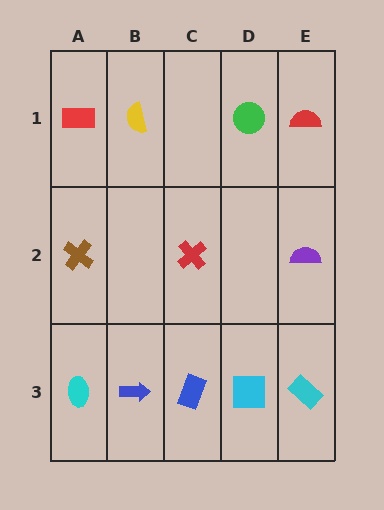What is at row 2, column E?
A purple semicircle.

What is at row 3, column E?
A cyan rectangle.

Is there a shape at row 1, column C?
No, that cell is empty.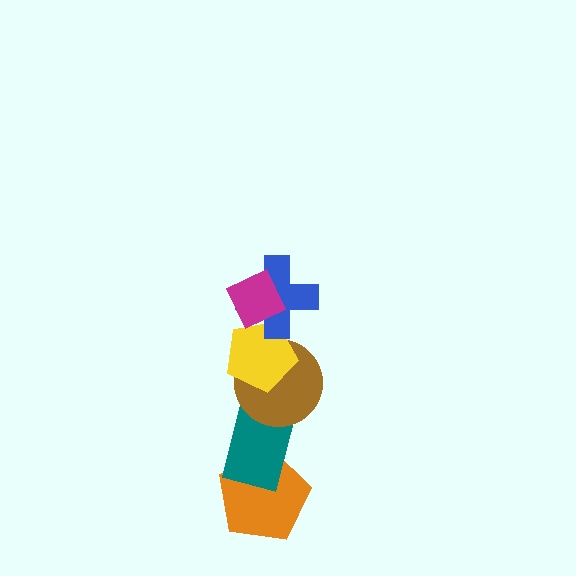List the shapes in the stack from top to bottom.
From top to bottom: the magenta diamond, the blue cross, the yellow pentagon, the brown circle, the teal rectangle, the orange pentagon.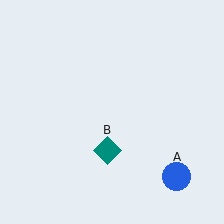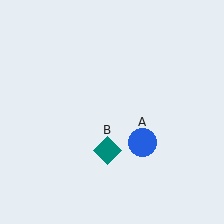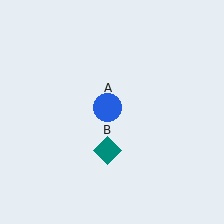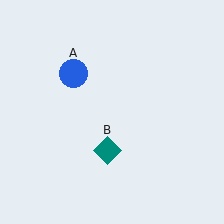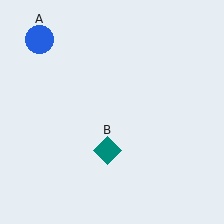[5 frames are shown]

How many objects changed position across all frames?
1 object changed position: blue circle (object A).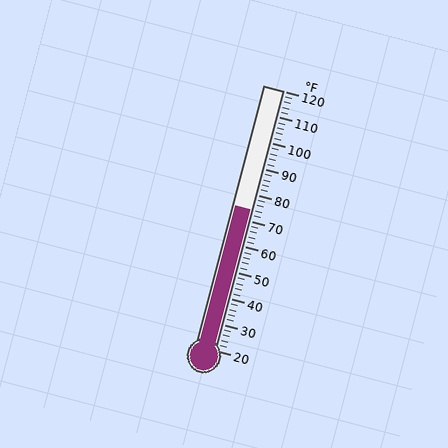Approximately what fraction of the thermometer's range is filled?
The thermometer is filled to approximately 55% of its range.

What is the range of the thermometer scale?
The thermometer scale ranges from 20°F to 120°F.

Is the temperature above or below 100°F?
The temperature is below 100°F.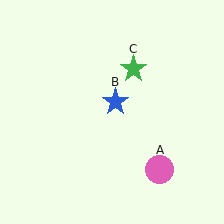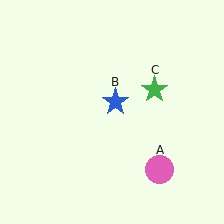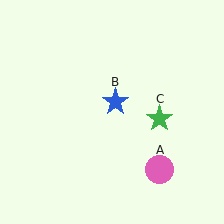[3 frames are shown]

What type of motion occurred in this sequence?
The green star (object C) rotated clockwise around the center of the scene.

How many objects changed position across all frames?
1 object changed position: green star (object C).